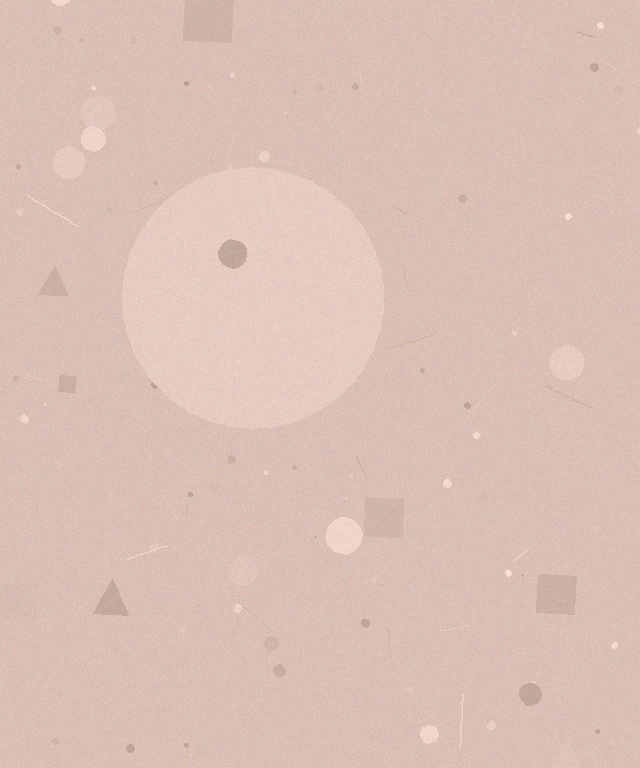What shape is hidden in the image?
A circle is hidden in the image.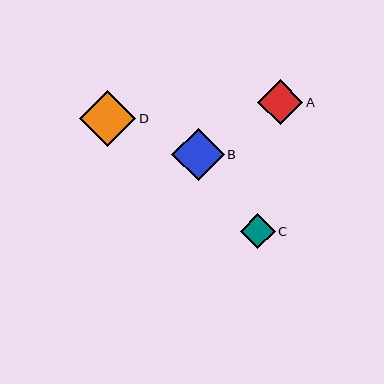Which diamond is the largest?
Diamond D is the largest with a size of approximately 56 pixels.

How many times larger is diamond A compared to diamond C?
Diamond A is approximately 1.3 times the size of diamond C.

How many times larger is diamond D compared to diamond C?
Diamond D is approximately 1.6 times the size of diamond C.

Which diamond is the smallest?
Diamond C is the smallest with a size of approximately 35 pixels.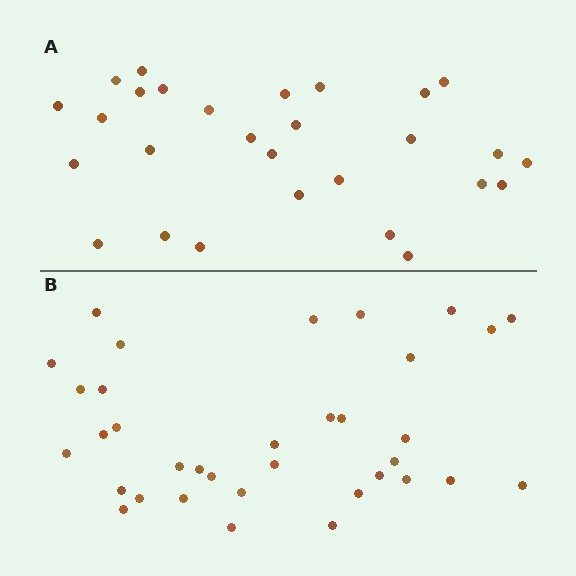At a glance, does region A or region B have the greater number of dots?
Region B (the bottom region) has more dots.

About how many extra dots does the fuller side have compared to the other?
Region B has roughly 8 or so more dots than region A.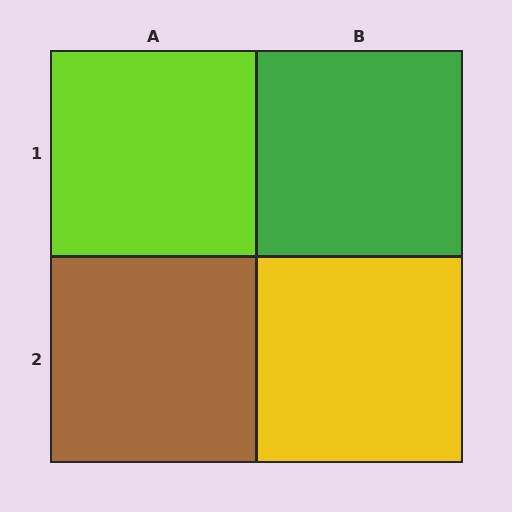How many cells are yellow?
1 cell is yellow.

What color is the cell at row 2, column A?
Brown.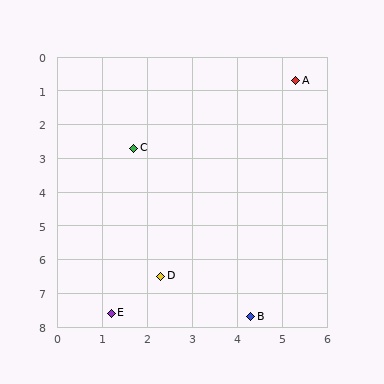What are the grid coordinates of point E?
Point E is at approximately (1.2, 7.6).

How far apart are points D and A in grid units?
Points D and A are about 6.5 grid units apart.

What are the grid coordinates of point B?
Point B is at approximately (4.3, 7.7).